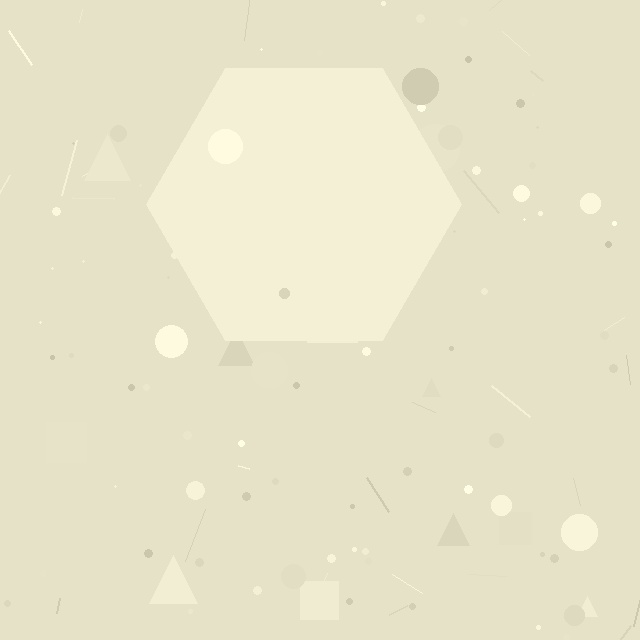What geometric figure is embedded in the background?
A hexagon is embedded in the background.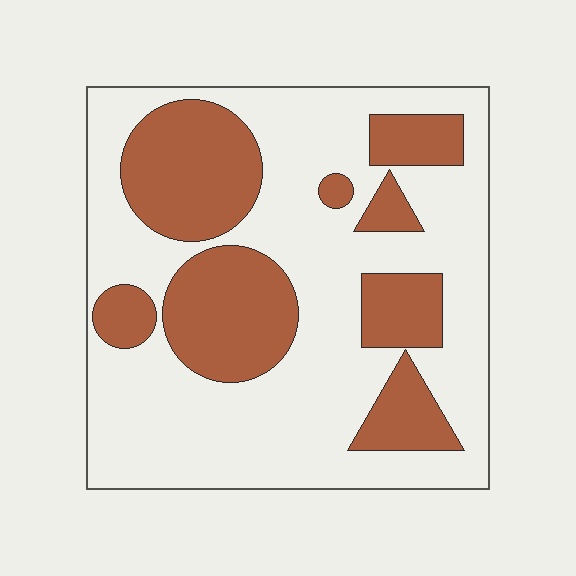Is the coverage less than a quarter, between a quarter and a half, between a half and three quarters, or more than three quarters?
Between a quarter and a half.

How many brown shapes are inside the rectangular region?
8.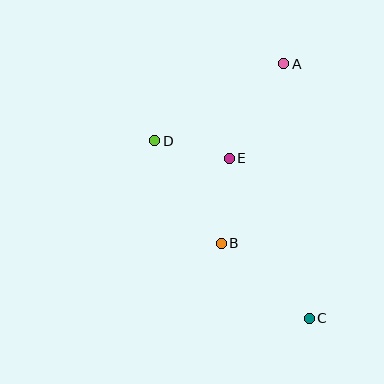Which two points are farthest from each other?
Points A and C are farthest from each other.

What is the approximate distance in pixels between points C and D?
The distance between C and D is approximately 235 pixels.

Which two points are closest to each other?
Points D and E are closest to each other.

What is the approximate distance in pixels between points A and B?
The distance between A and B is approximately 190 pixels.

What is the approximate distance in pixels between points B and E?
The distance between B and E is approximately 85 pixels.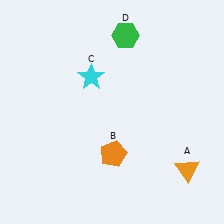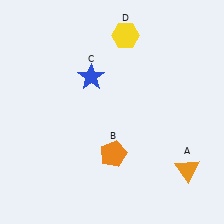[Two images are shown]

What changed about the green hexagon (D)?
In Image 1, D is green. In Image 2, it changed to yellow.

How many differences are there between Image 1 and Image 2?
There are 2 differences between the two images.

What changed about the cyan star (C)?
In Image 1, C is cyan. In Image 2, it changed to blue.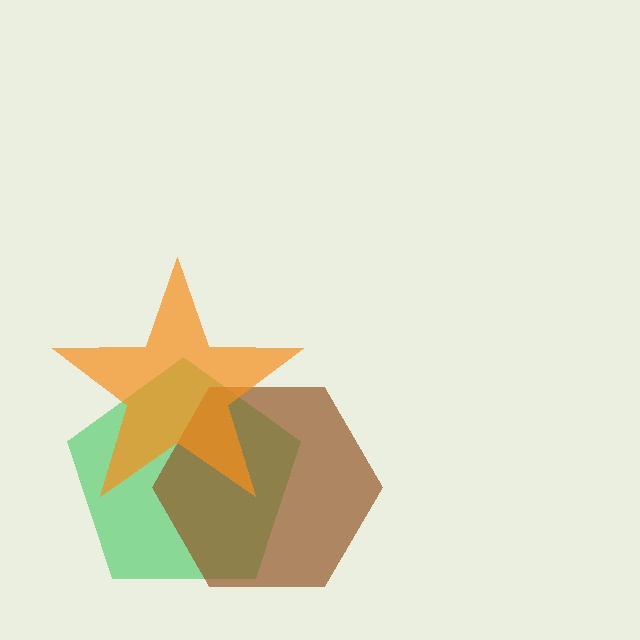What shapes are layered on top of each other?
The layered shapes are: a green pentagon, a brown hexagon, an orange star.